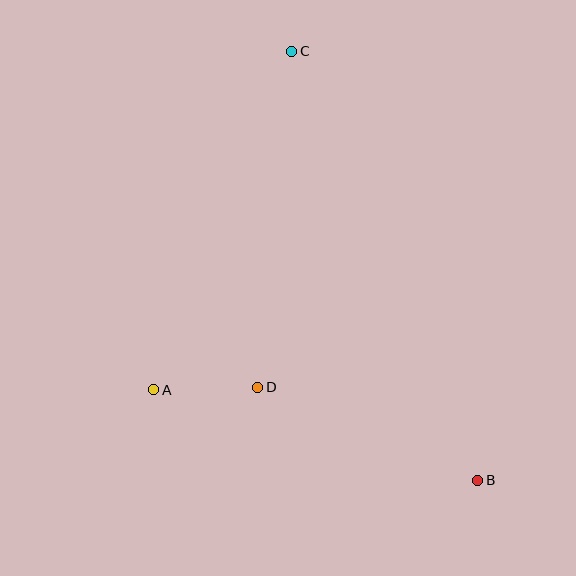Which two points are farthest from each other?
Points B and C are farthest from each other.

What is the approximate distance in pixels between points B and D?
The distance between B and D is approximately 239 pixels.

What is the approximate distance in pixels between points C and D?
The distance between C and D is approximately 338 pixels.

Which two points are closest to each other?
Points A and D are closest to each other.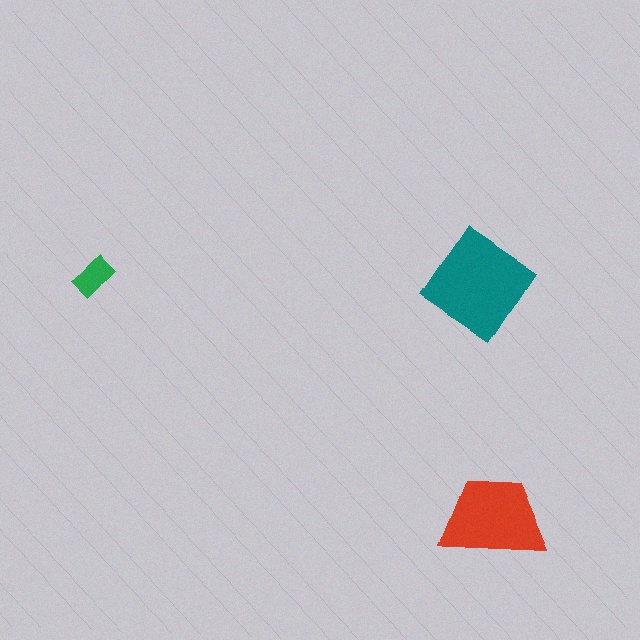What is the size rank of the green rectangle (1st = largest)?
3rd.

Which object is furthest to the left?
The green rectangle is leftmost.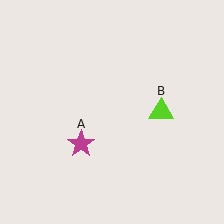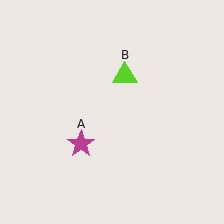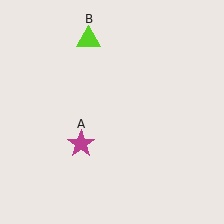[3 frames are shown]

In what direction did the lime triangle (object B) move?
The lime triangle (object B) moved up and to the left.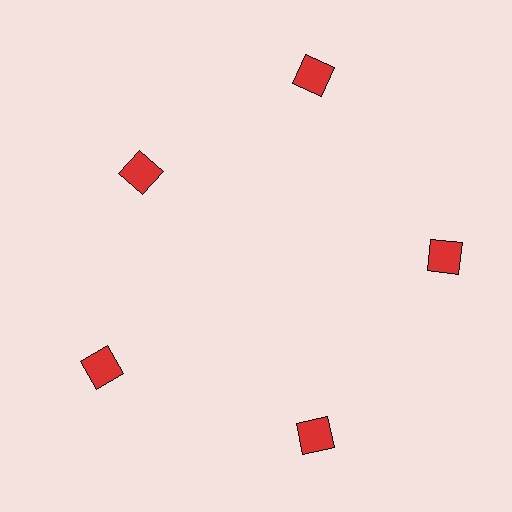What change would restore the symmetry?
The symmetry would be restored by moving it outward, back onto the ring so that all 5 squares sit at equal angles and equal distance from the center.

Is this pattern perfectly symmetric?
No. The 5 red squares are arranged in a ring, but one element near the 10 o'clock position is pulled inward toward the center, breaking the 5-fold rotational symmetry.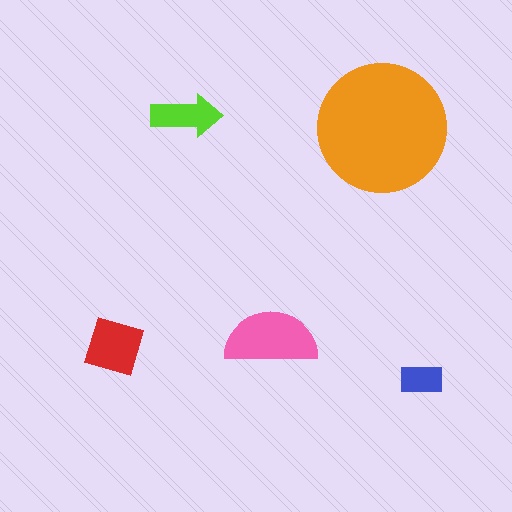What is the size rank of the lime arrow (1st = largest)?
4th.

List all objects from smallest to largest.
The blue rectangle, the lime arrow, the red diamond, the pink semicircle, the orange circle.